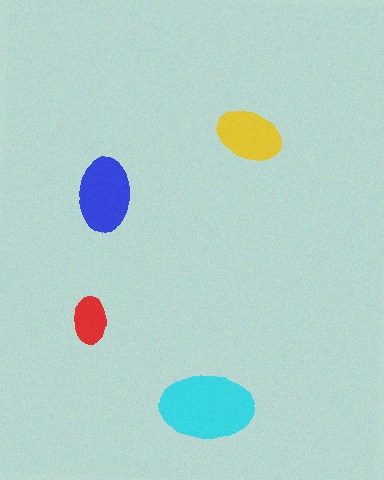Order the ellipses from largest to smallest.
the cyan one, the blue one, the yellow one, the red one.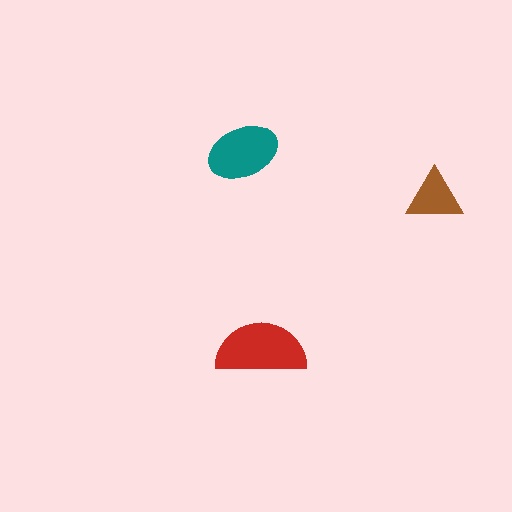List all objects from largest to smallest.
The red semicircle, the teal ellipse, the brown triangle.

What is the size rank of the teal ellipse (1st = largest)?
2nd.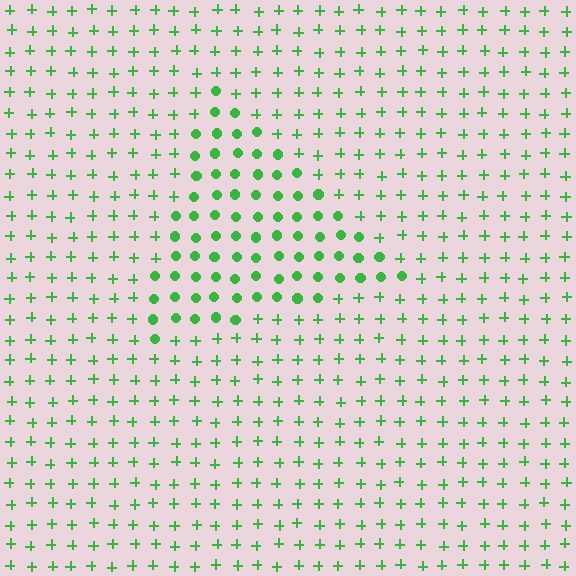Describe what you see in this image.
The image is filled with small green elements arranged in a uniform grid. A triangle-shaped region contains circles, while the surrounding area contains plus signs. The boundary is defined purely by the change in element shape.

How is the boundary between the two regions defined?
The boundary is defined by a change in element shape: circles inside vs. plus signs outside. All elements share the same color and spacing.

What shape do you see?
I see a triangle.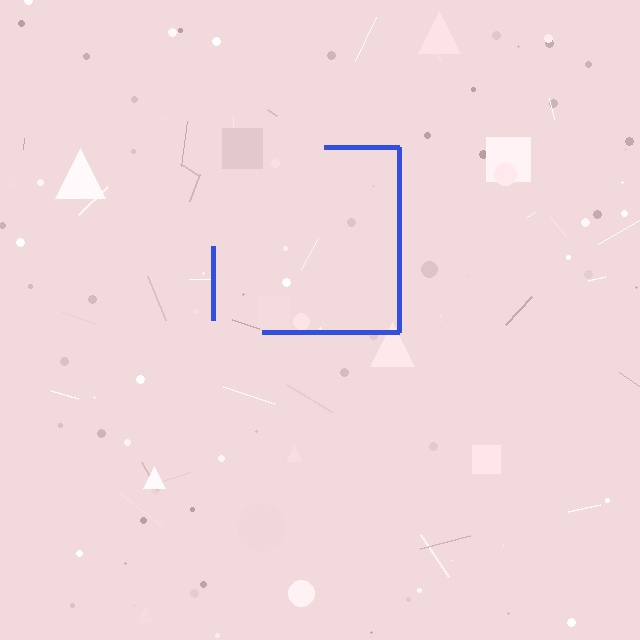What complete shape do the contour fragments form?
The contour fragments form a square.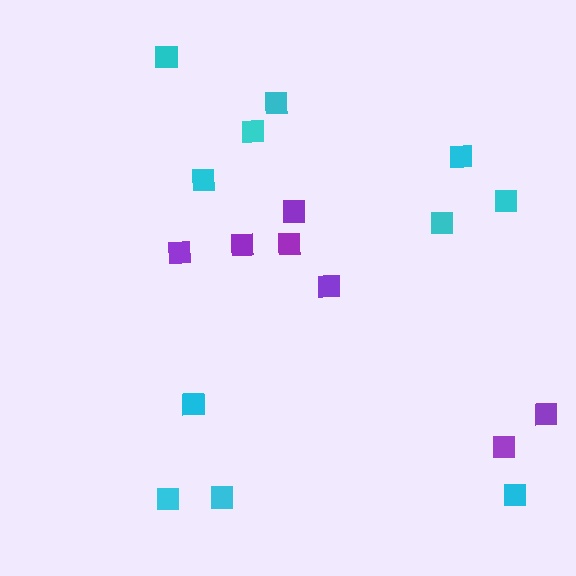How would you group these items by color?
There are 2 groups: one group of cyan squares (11) and one group of purple squares (7).